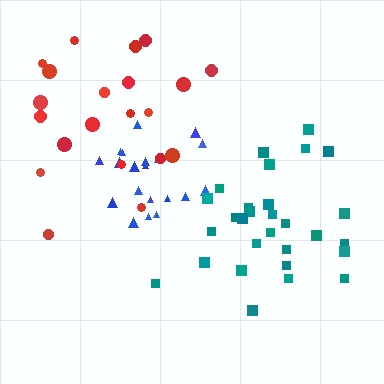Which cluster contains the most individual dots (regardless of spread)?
Teal (29).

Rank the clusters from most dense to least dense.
blue, teal, red.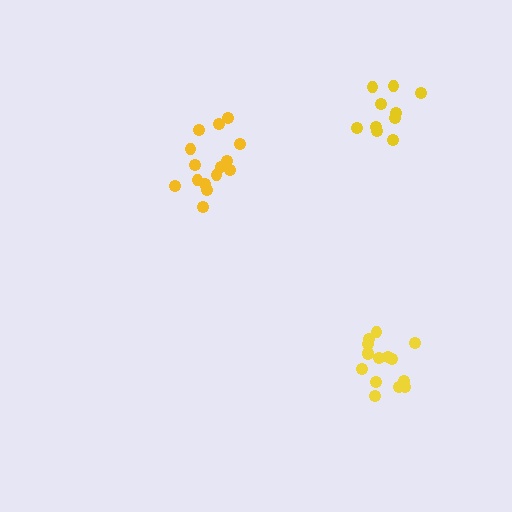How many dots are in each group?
Group 1: 15 dots, Group 2: 10 dots, Group 3: 15 dots (40 total).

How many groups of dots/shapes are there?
There are 3 groups.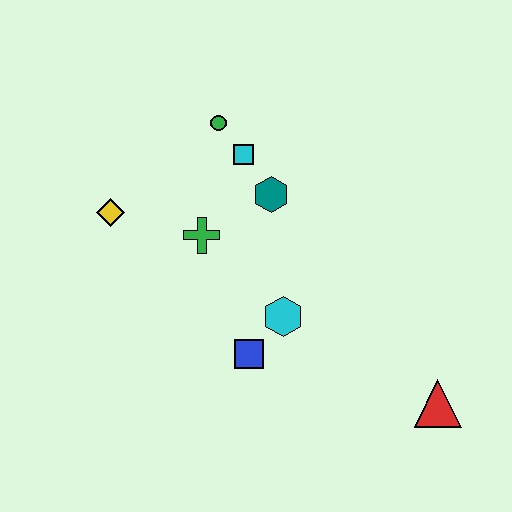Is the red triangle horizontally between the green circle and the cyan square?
No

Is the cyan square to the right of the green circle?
Yes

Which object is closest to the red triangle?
The cyan hexagon is closest to the red triangle.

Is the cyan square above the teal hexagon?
Yes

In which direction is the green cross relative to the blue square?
The green cross is above the blue square.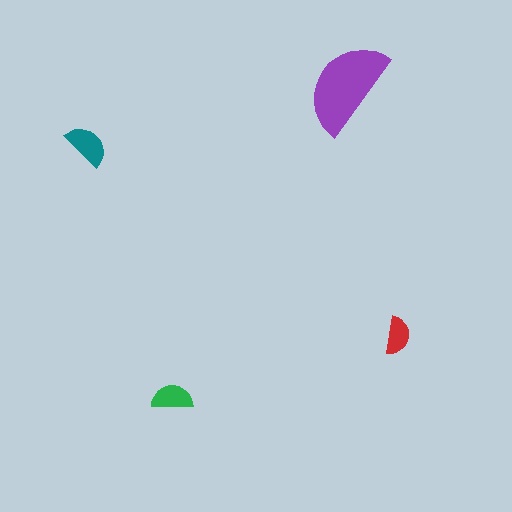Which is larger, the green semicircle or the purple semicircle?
The purple one.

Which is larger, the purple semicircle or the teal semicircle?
The purple one.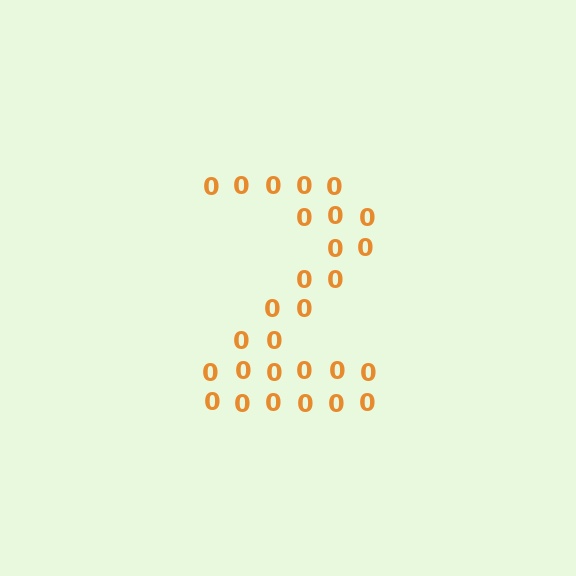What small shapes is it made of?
It is made of small digit 0's.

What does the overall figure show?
The overall figure shows the digit 2.